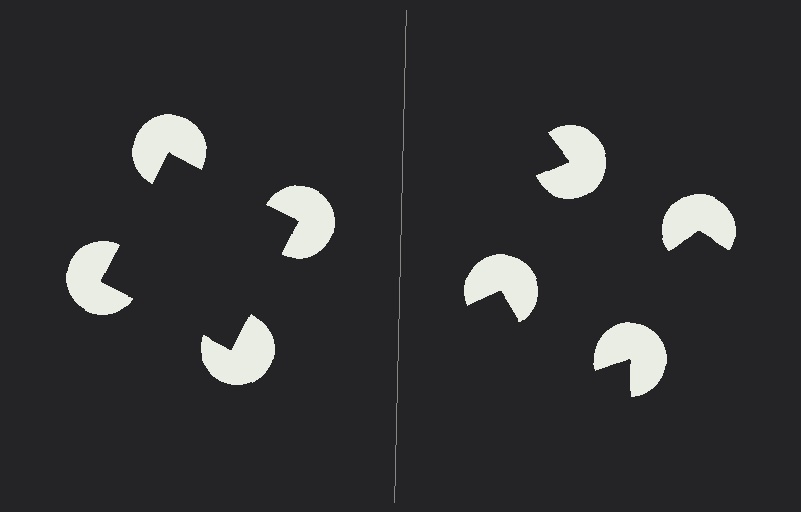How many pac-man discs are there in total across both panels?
8 — 4 on each side.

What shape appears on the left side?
An illusory square.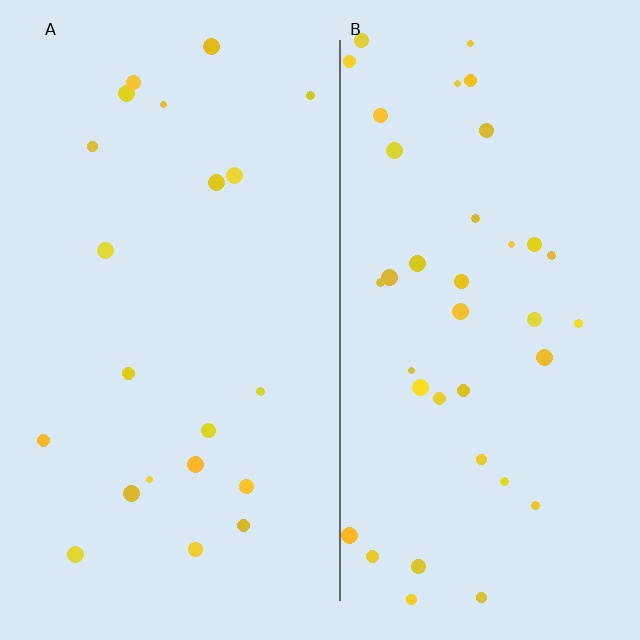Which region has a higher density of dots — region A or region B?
B (the right).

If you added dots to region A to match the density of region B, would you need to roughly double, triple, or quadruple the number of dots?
Approximately double.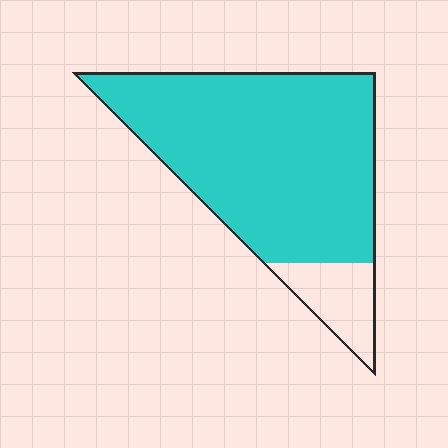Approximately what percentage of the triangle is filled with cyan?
Approximately 85%.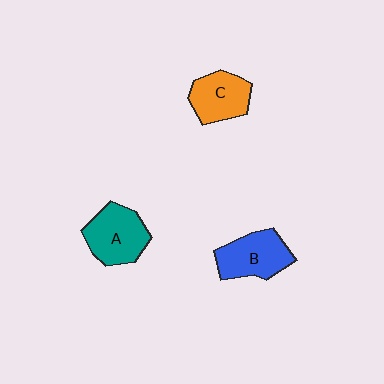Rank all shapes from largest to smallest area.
From largest to smallest: A (teal), B (blue), C (orange).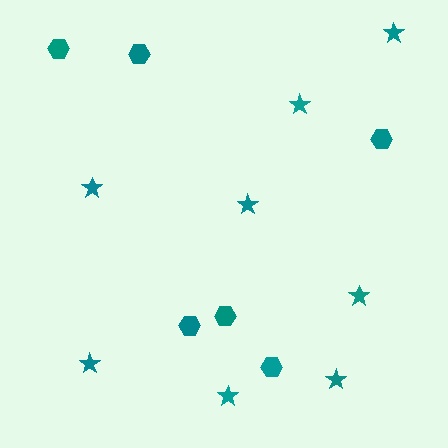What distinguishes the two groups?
There are 2 groups: one group of hexagons (6) and one group of stars (8).